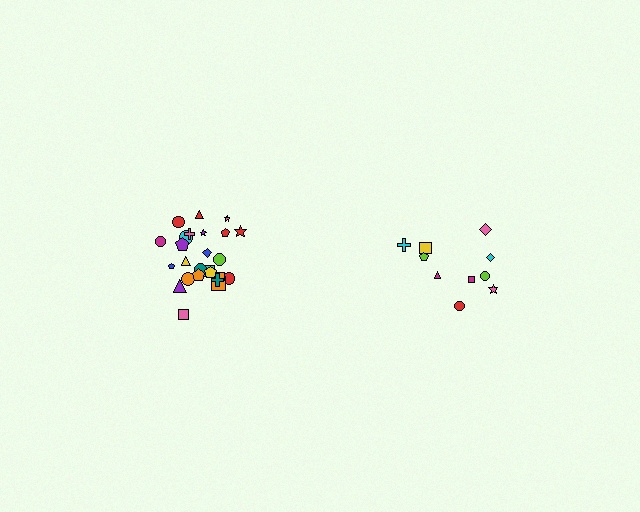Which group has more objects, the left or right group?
The left group.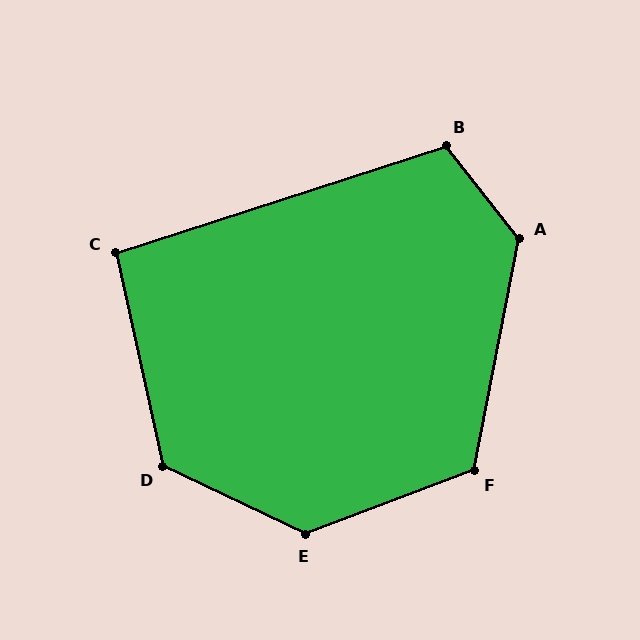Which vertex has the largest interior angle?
E, at approximately 134 degrees.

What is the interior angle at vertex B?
Approximately 110 degrees (obtuse).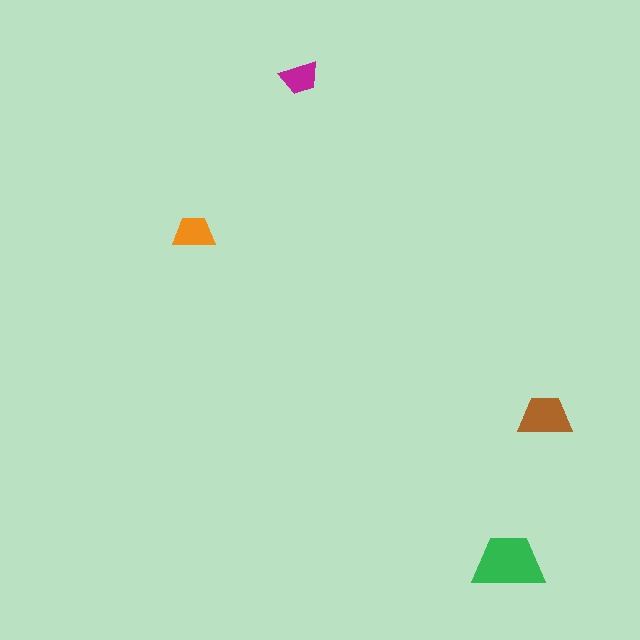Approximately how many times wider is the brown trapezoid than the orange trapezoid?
About 1.5 times wider.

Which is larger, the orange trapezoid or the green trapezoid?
The green one.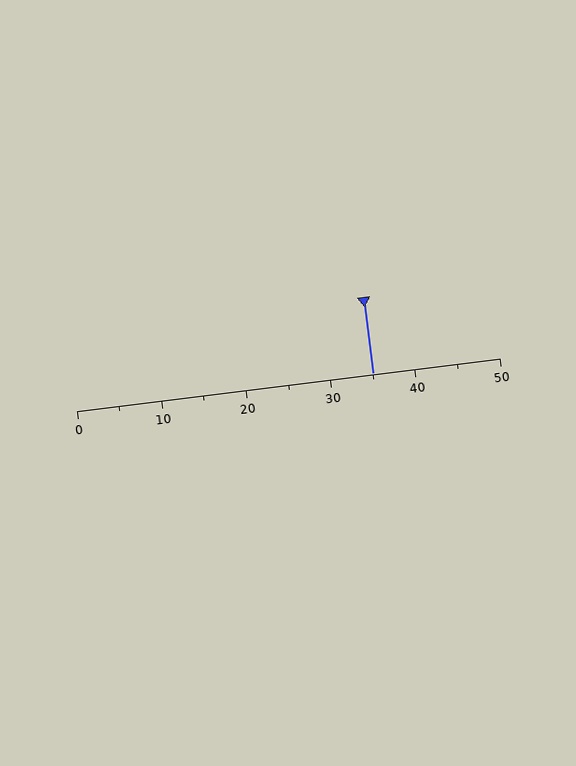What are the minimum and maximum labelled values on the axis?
The axis runs from 0 to 50.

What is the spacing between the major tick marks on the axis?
The major ticks are spaced 10 apart.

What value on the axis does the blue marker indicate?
The marker indicates approximately 35.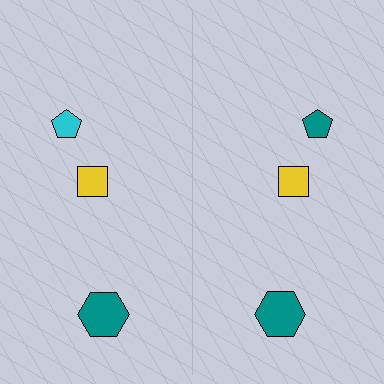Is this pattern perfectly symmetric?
No, the pattern is not perfectly symmetric. The teal pentagon on the right side breaks the symmetry — its mirror counterpart is cyan.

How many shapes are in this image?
There are 6 shapes in this image.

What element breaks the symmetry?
The teal pentagon on the right side breaks the symmetry — its mirror counterpart is cyan.